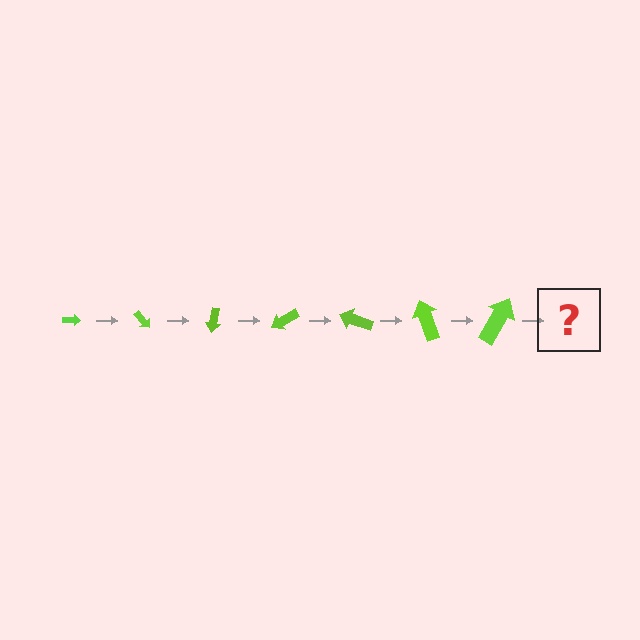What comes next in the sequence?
The next element should be an arrow, larger than the previous one and rotated 350 degrees from the start.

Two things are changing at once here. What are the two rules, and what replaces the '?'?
The two rules are that the arrow grows larger each step and it rotates 50 degrees each step. The '?' should be an arrow, larger than the previous one and rotated 350 degrees from the start.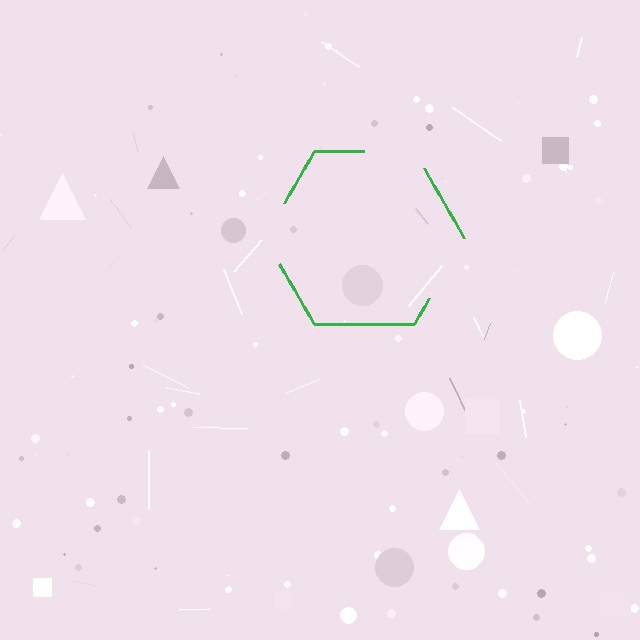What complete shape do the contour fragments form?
The contour fragments form a hexagon.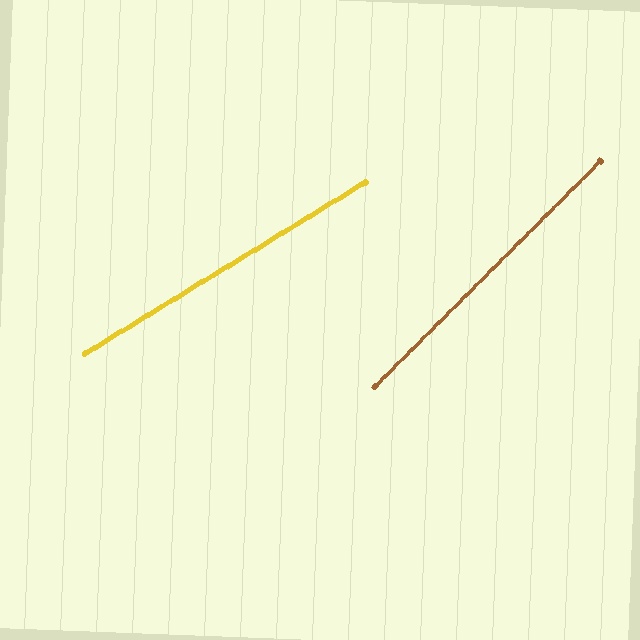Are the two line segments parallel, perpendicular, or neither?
Neither parallel nor perpendicular — they differ by about 14°.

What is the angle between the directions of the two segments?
Approximately 14 degrees.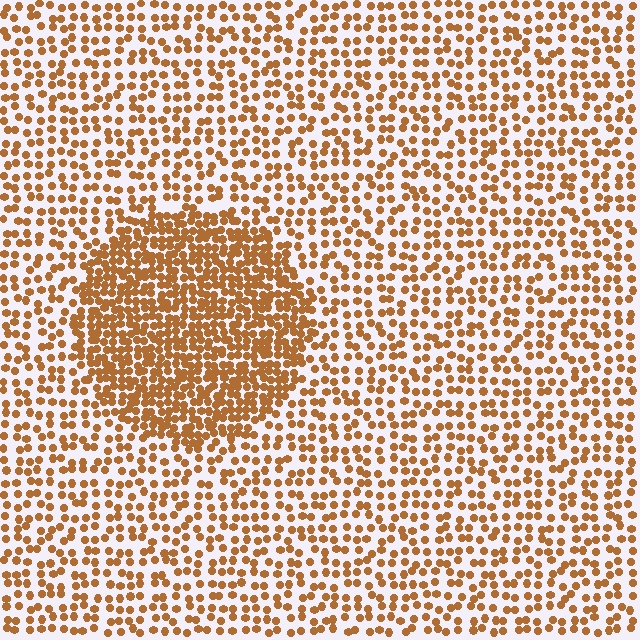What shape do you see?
I see a circle.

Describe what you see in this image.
The image contains small brown elements arranged at two different densities. A circle-shaped region is visible where the elements are more densely packed than the surrounding area.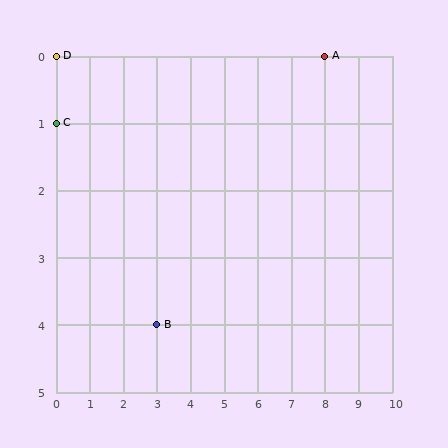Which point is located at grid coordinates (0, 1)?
Point C is at (0, 1).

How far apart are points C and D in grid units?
Points C and D are 1 row apart.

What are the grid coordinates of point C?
Point C is at grid coordinates (0, 1).